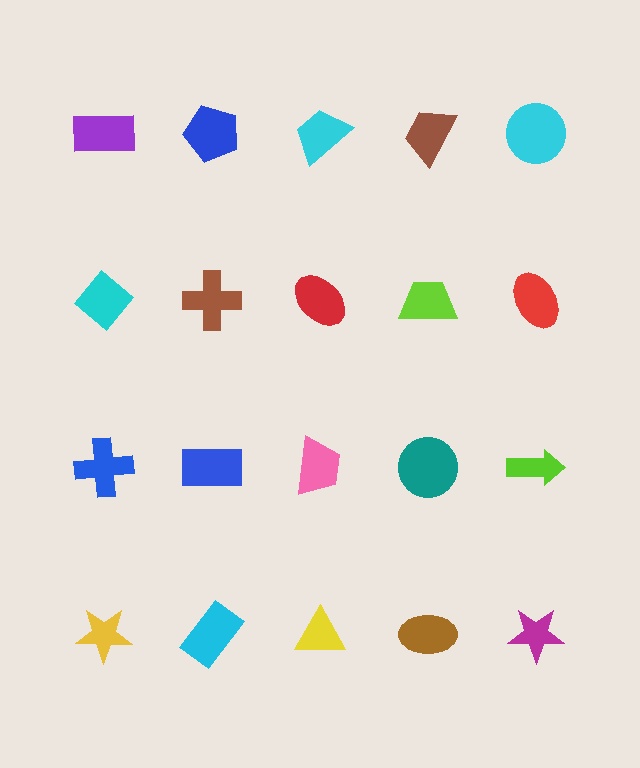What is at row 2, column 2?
A brown cross.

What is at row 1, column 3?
A cyan trapezoid.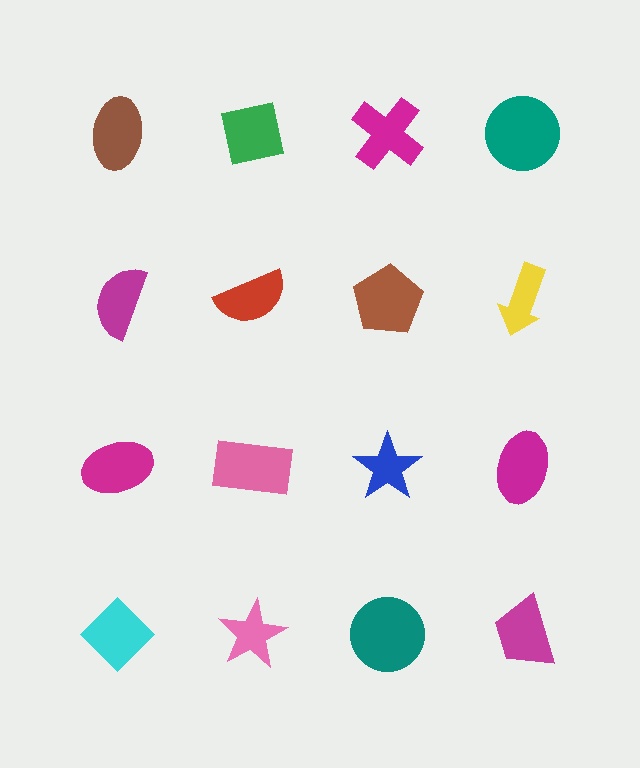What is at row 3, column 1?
A magenta ellipse.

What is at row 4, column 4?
A magenta trapezoid.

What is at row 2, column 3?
A brown pentagon.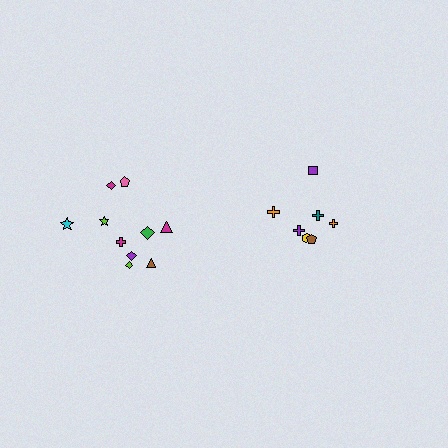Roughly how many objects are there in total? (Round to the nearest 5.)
Roughly 15 objects in total.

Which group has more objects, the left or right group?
The left group.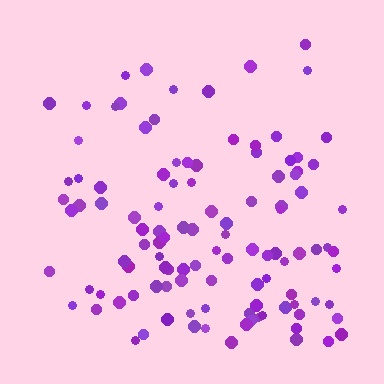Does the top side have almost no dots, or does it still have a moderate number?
Still a moderate number, just noticeably fewer than the bottom.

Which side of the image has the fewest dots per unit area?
The top.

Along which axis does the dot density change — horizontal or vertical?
Vertical.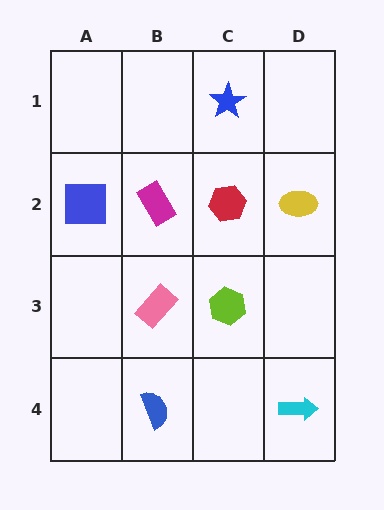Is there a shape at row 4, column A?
No, that cell is empty.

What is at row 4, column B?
A blue semicircle.